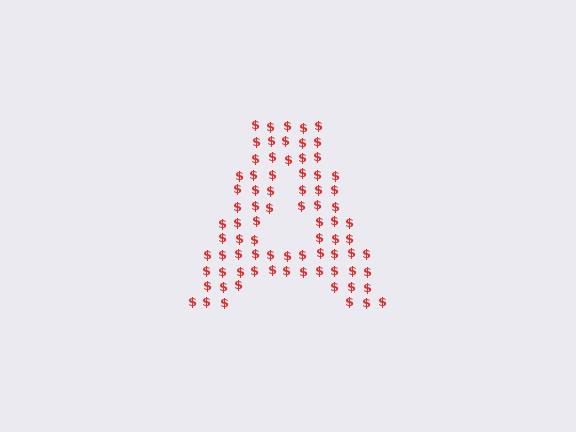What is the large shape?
The large shape is the letter A.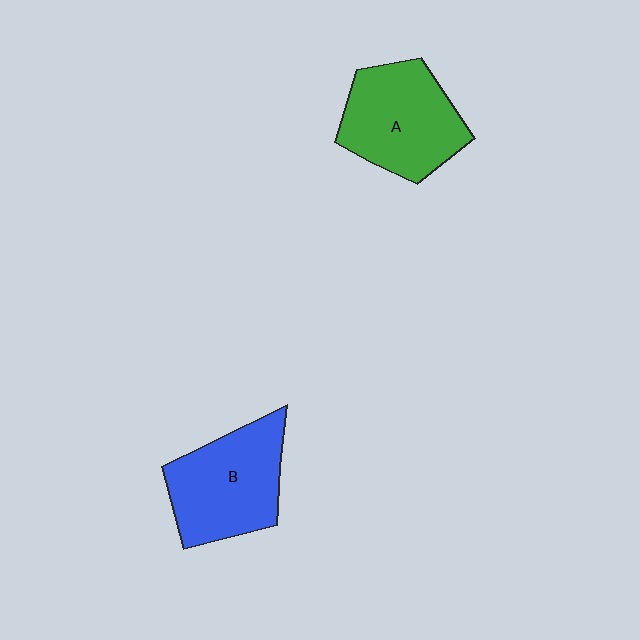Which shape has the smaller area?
Shape A (green).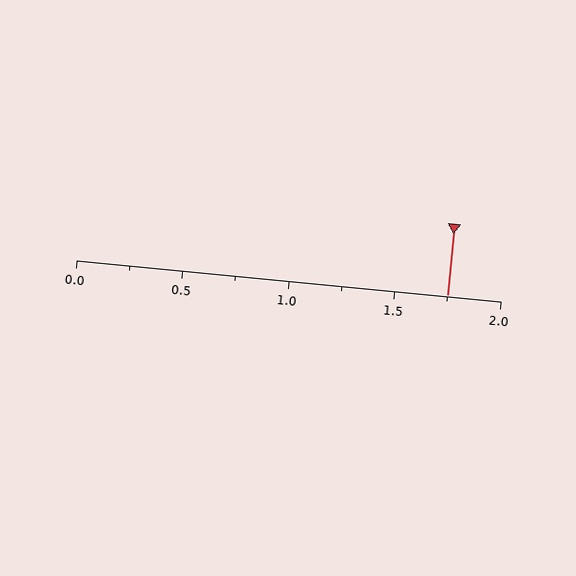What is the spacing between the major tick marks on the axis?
The major ticks are spaced 0.5 apart.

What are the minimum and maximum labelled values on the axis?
The axis runs from 0.0 to 2.0.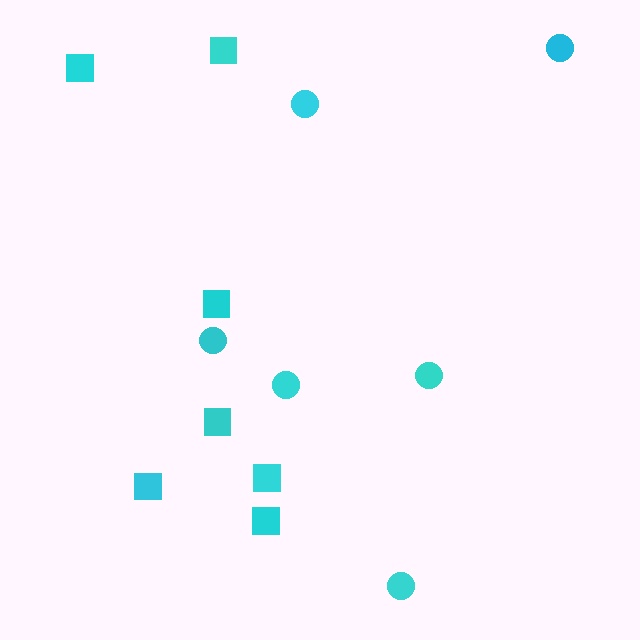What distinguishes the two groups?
There are 2 groups: one group of squares (7) and one group of circles (6).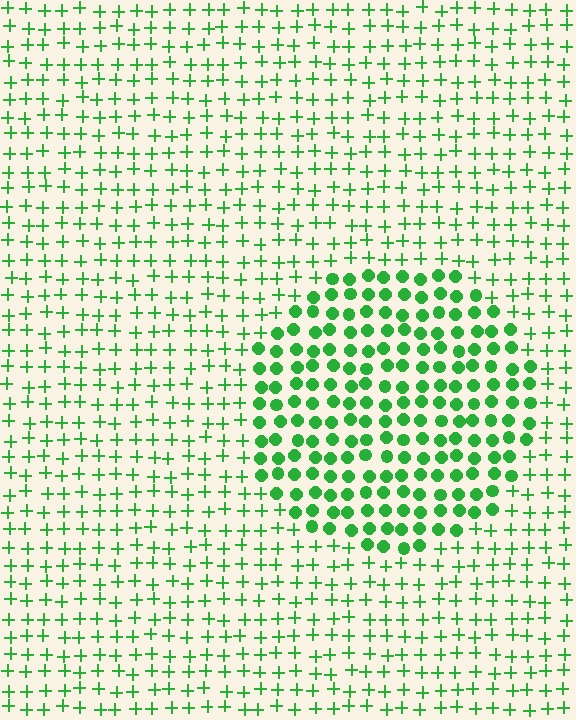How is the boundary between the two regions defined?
The boundary is defined by a change in element shape: circles inside vs. plus signs outside. All elements share the same color and spacing.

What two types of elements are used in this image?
The image uses circles inside the circle region and plus signs outside it.